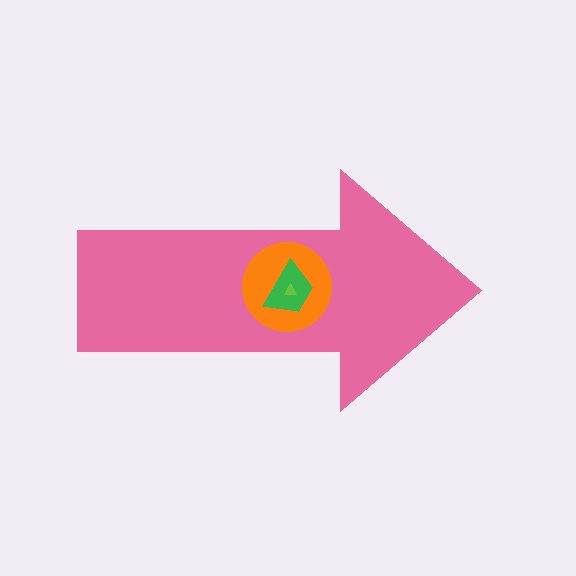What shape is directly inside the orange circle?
The green trapezoid.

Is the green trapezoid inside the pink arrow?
Yes.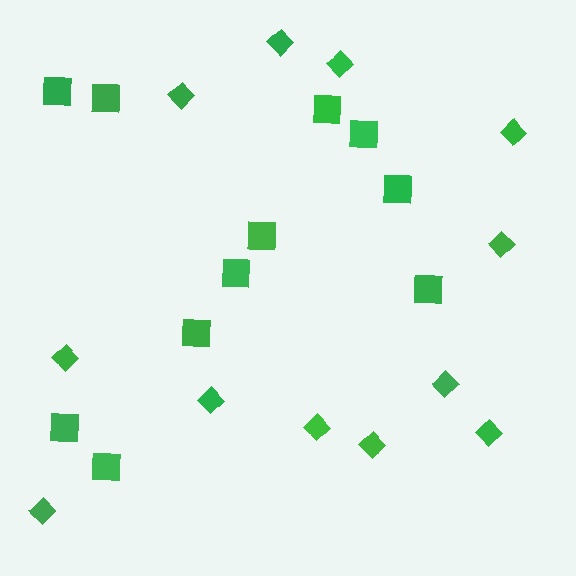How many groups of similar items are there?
There are 2 groups: one group of diamonds (12) and one group of squares (11).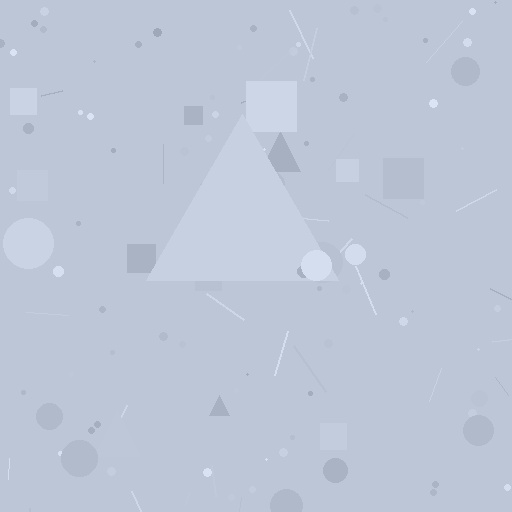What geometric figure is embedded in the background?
A triangle is embedded in the background.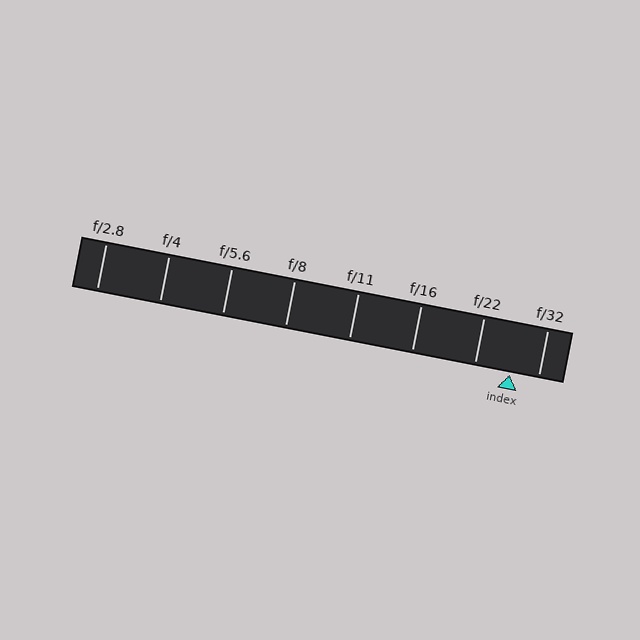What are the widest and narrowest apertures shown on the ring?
The widest aperture shown is f/2.8 and the narrowest is f/32.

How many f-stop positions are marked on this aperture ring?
There are 8 f-stop positions marked.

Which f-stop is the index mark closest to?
The index mark is closest to f/32.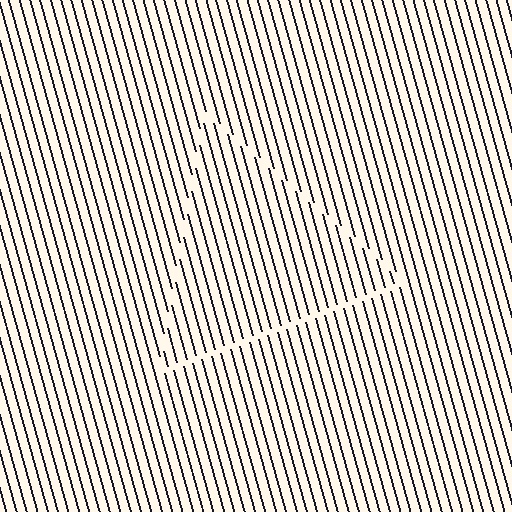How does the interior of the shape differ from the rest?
The interior of the shape contains the same grating, shifted by half a period — the contour is defined by the phase discontinuity where line-ends from the inner and outer gratings abut.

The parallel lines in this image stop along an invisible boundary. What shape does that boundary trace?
An illusory triangle. The interior of the shape contains the same grating, shifted by half a period — the contour is defined by the phase discontinuity where line-ends from the inner and outer gratings abut.